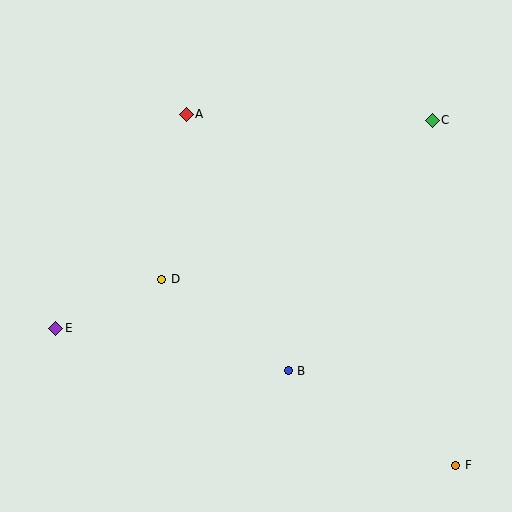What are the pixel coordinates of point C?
Point C is at (432, 120).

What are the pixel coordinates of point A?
Point A is at (186, 114).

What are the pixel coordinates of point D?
Point D is at (162, 279).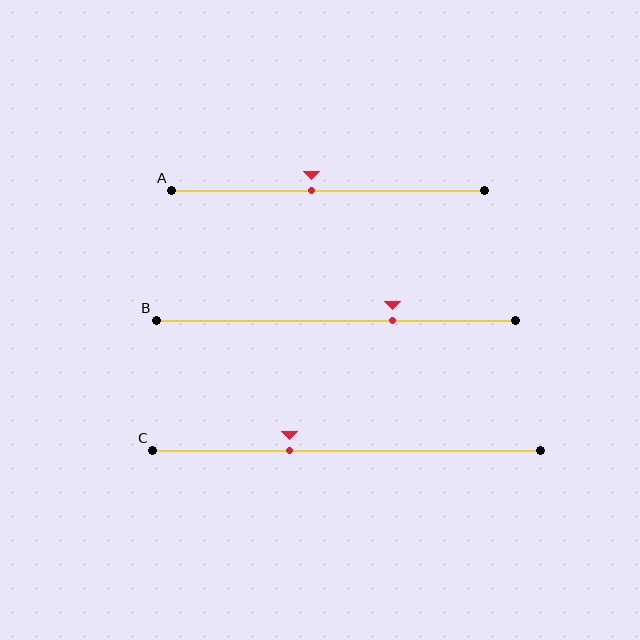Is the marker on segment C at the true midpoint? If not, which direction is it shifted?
No, the marker on segment C is shifted to the left by about 15% of the segment length.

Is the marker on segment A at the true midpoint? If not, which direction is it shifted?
No, the marker on segment A is shifted to the left by about 5% of the segment length.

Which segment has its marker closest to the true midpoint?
Segment A has its marker closest to the true midpoint.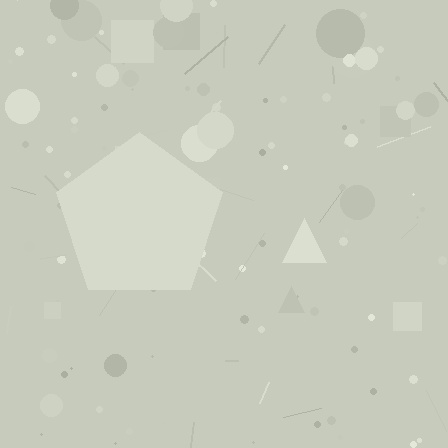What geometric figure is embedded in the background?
A pentagon is embedded in the background.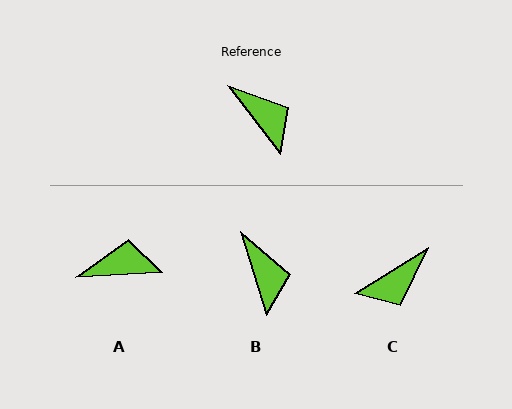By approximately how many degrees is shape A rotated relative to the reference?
Approximately 56 degrees counter-clockwise.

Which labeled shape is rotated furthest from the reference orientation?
C, about 95 degrees away.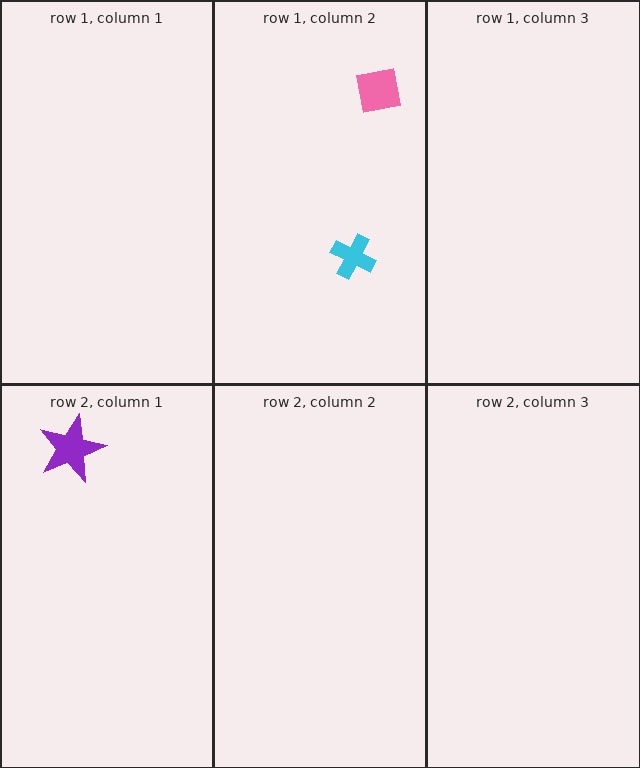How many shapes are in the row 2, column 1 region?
1.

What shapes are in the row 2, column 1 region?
The purple star.